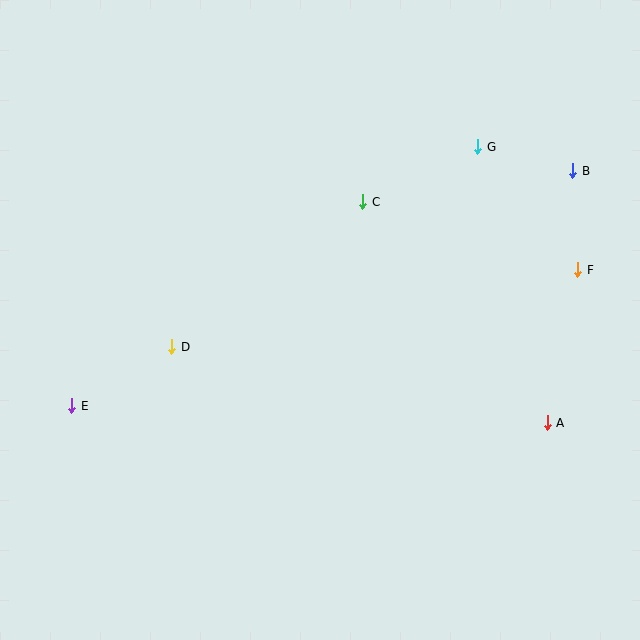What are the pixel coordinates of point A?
Point A is at (547, 423).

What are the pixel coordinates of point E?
Point E is at (72, 406).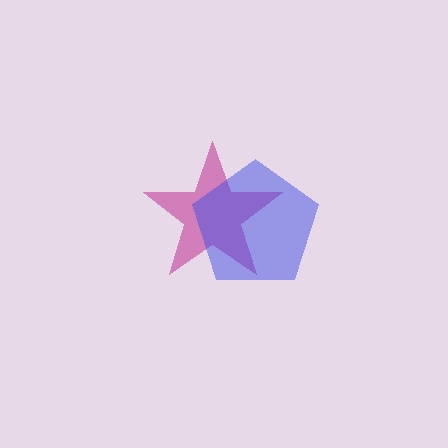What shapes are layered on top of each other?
The layered shapes are: a magenta star, a blue pentagon.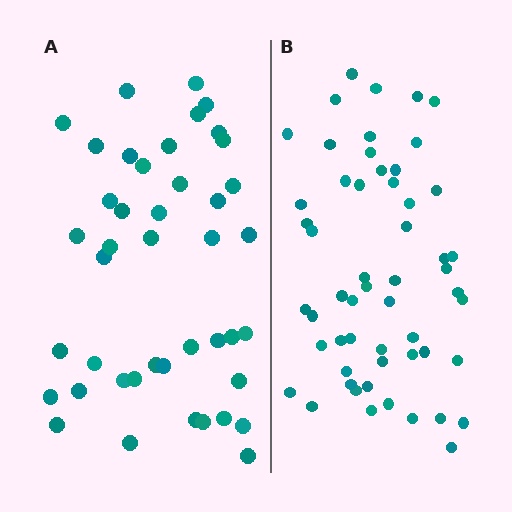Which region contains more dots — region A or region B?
Region B (the right region) has more dots.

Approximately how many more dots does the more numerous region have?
Region B has roughly 12 or so more dots than region A.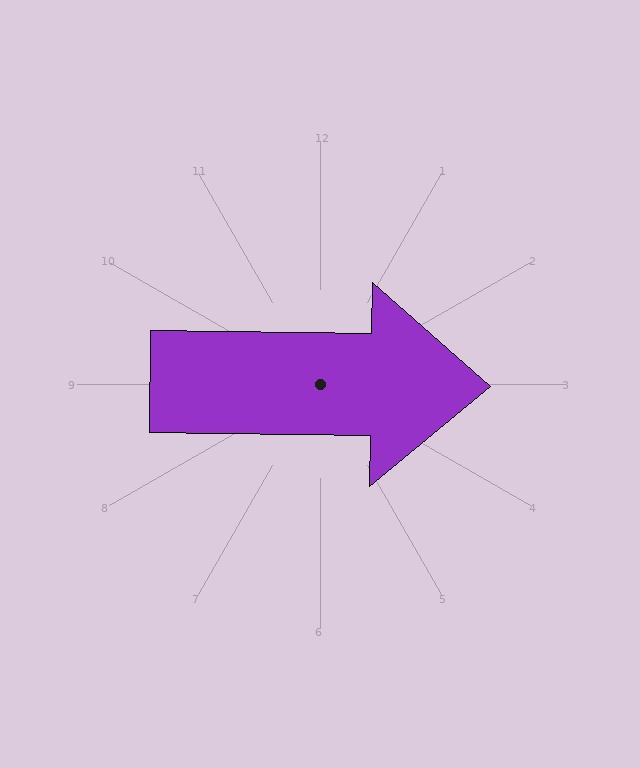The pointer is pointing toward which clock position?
Roughly 3 o'clock.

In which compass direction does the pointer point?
East.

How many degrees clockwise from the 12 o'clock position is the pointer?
Approximately 91 degrees.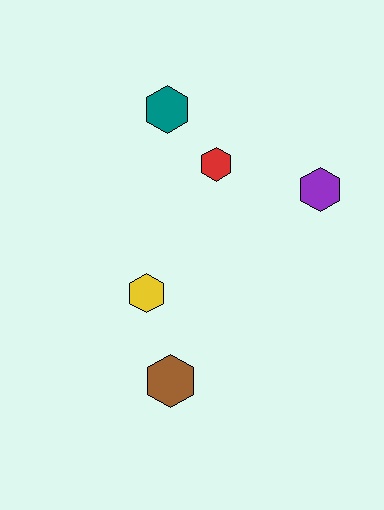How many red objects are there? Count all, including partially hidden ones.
There is 1 red object.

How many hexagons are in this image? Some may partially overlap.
There are 5 hexagons.